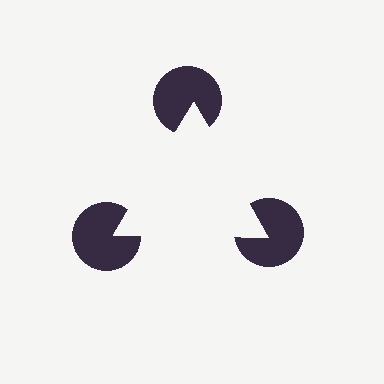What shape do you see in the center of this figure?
An illusory triangle — its edges are inferred from the aligned wedge cuts in the pac-man discs, not physically drawn.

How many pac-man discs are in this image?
There are 3 — one at each vertex of the illusory triangle.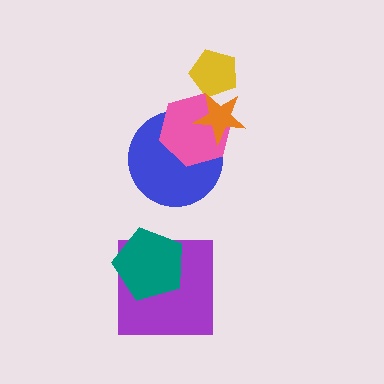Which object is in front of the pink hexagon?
The orange star is in front of the pink hexagon.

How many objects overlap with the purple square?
1 object overlaps with the purple square.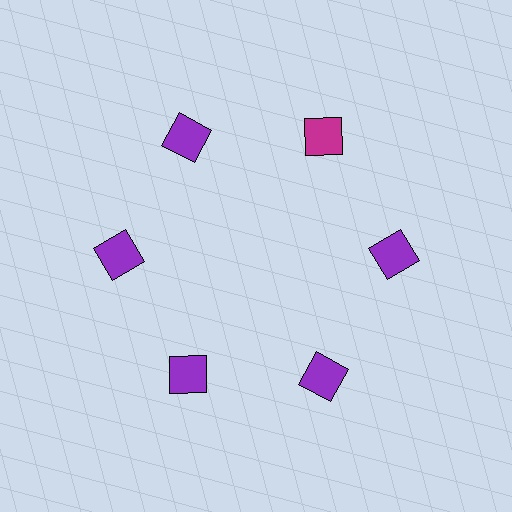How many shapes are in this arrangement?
There are 6 shapes arranged in a ring pattern.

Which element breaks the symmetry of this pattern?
The magenta square at roughly the 1 o'clock position breaks the symmetry. All other shapes are purple squares.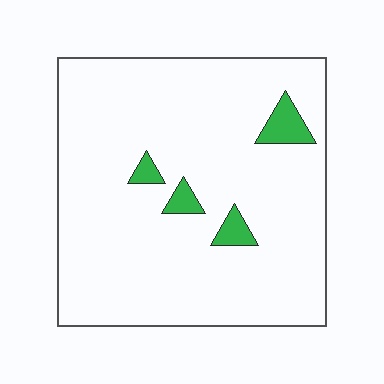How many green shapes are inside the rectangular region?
4.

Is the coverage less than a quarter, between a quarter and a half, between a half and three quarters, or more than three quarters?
Less than a quarter.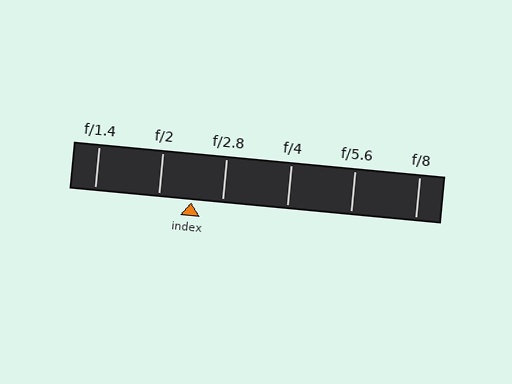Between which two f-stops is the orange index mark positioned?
The index mark is between f/2 and f/2.8.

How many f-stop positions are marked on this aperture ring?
There are 6 f-stop positions marked.